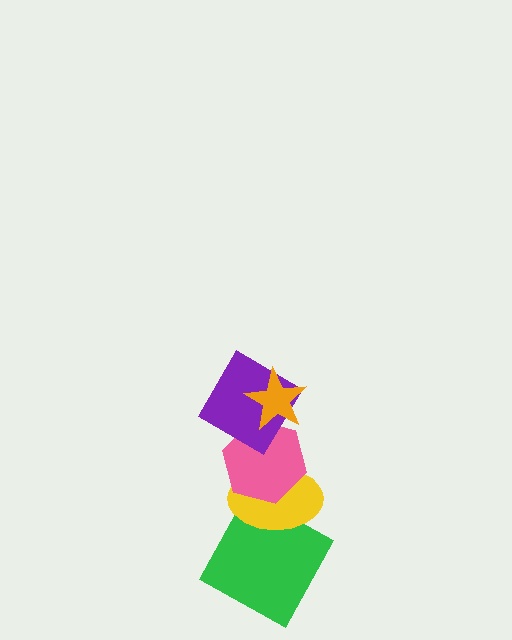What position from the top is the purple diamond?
The purple diamond is 2nd from the top.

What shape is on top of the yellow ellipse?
The pink hexagon is on top of the yellow ellipse.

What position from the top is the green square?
The green square is 5th from the top.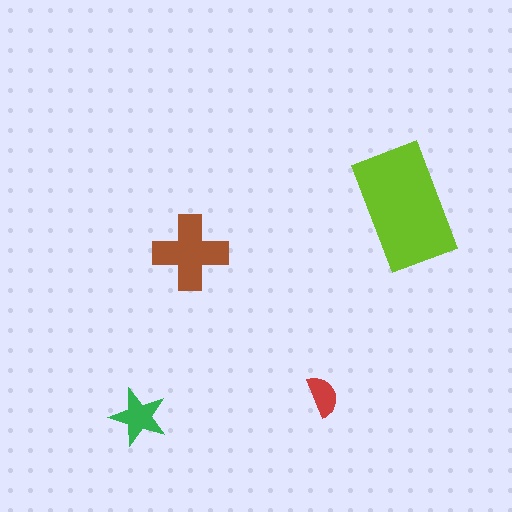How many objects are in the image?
There are 4 objects in the image.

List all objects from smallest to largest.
The red semicircle, the green star, the brown cross, the lime rectangle.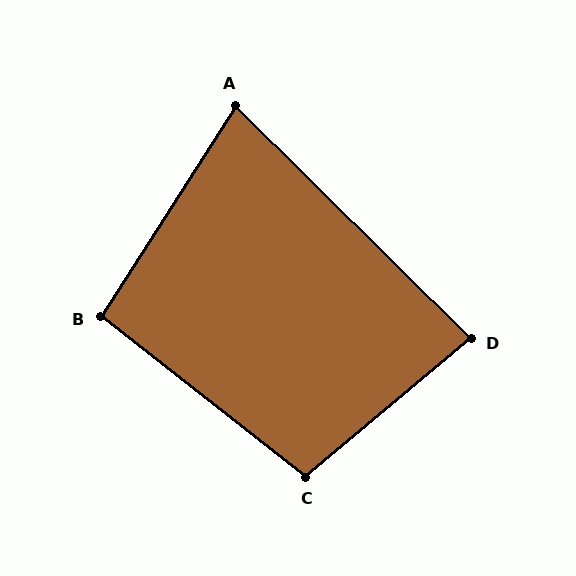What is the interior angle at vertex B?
Approximately 95 degrees (obtuse).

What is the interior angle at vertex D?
Approximately 85 degrees (acute).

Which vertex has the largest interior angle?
C, at approximately 102 degrees.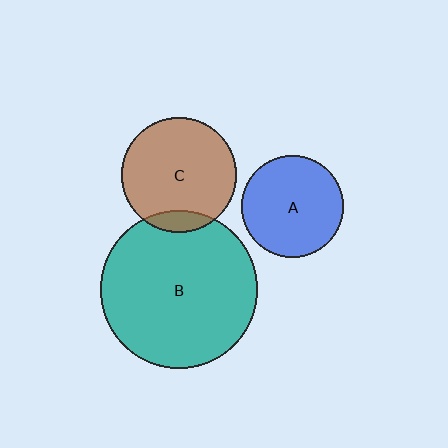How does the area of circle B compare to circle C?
Approximately 1.9 times.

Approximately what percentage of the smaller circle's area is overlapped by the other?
Approximately 10%.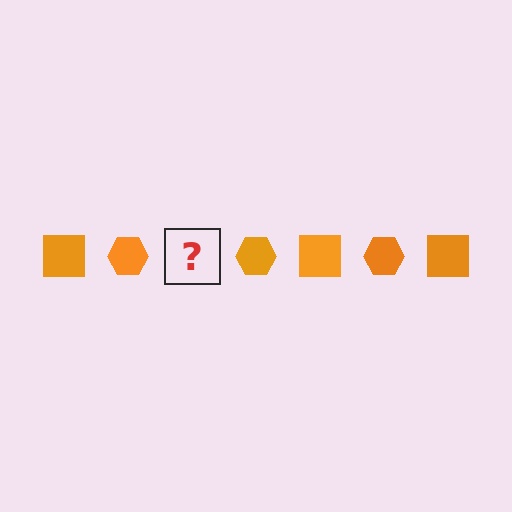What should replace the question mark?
The question mark should be replaced with an orange square.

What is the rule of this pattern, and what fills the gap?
The rule is that the pattern cycles through square, hexagon shapes in orange. The gap should be filled with an orange square.